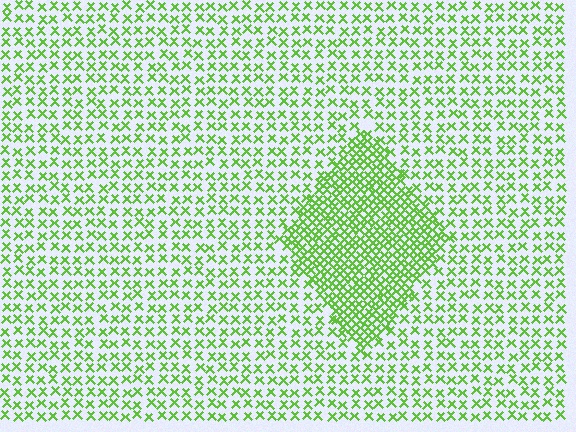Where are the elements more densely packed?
The elements are more densely packed inside the diamond boundary.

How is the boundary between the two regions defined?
The boundary is defined by a change in element density (approximately 2.2x ratio). All elements are the same color, size, and shape.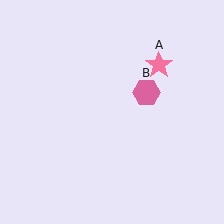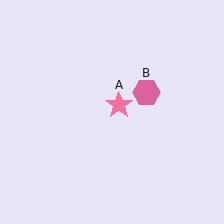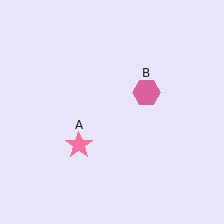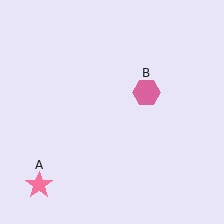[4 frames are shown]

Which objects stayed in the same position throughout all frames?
Pink hexagon (object B) remained stationary.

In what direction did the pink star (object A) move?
The pink star (object A) moved down and to the left.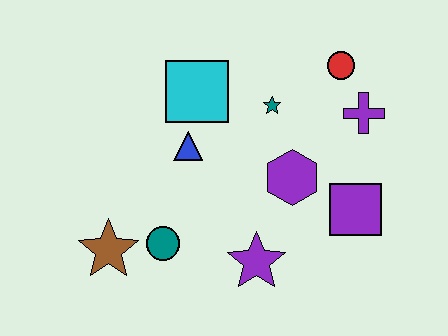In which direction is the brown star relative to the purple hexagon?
The brown star is to the left of the purple hexagon.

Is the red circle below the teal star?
No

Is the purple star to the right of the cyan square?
Yes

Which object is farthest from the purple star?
The red circle is farthest from the purple star.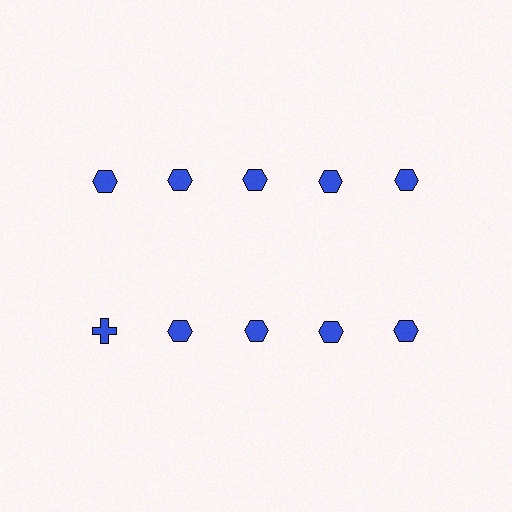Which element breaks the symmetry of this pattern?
The blue cross in the second row, leftmost column breaks the symmetry. All other shapes are blue hexagons.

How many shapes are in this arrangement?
There are 10 shapes arranged in a grid pattern.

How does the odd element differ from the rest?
It has a different shape: cross instead of hexagon.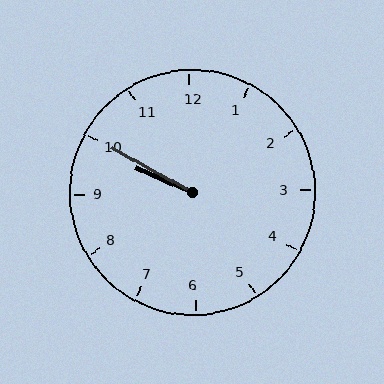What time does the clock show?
9:50.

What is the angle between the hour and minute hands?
Approximately 5 degrees.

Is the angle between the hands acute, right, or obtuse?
It is acute.